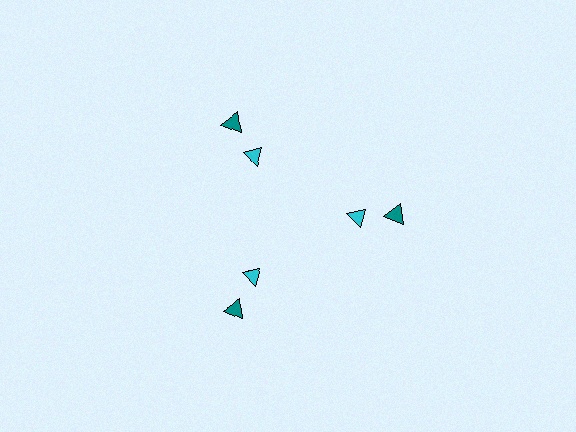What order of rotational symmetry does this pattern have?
This pattern has 3-fold rotational symmetry.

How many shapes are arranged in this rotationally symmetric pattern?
There are 6 shapes, arranged in 3 groups of 2.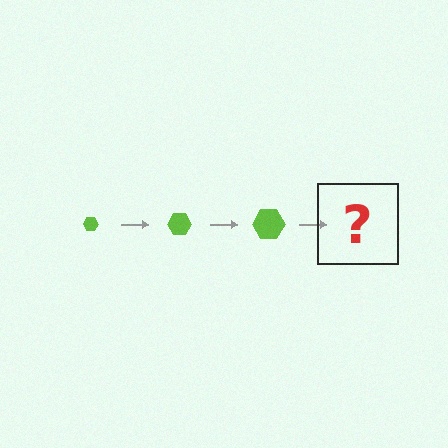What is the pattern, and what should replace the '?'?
The pattern is that the hexagon gets progressively larger each step. The '?' should be a lime hexagon, larger than the previous one.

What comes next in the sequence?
The next element should be a lime hexagon, larger than the previous one.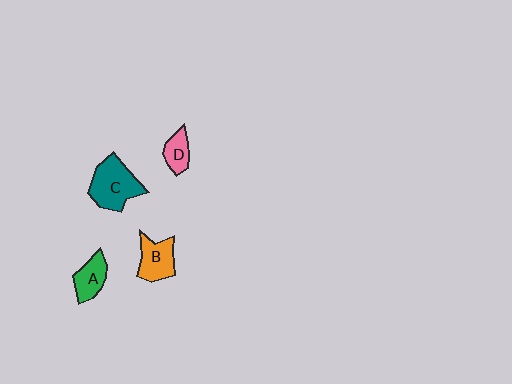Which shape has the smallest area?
Shape D (pink).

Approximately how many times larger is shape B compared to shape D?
Approximately 1.6 times.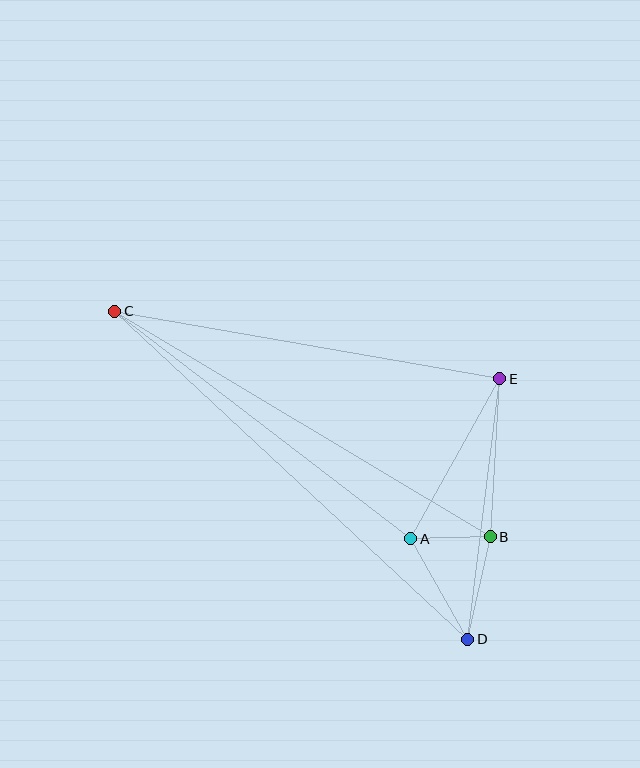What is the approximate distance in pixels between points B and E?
The distance between B and E is approximately 158 pixels.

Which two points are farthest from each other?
Points C and D are farthest from each other.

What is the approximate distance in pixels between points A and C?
The distance between A and C is approximately 373 pixels.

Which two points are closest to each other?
Points A and B are closest to each other.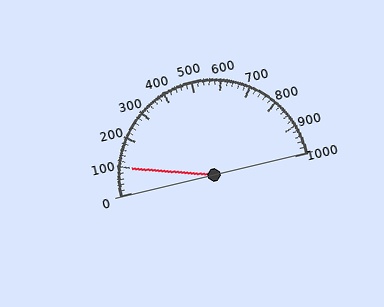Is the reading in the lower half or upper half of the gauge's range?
The reading is in the lower half of the range (0 to 1000).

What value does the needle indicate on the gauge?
The needle indicates approximately 100.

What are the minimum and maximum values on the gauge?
The gauge ranges from 0 to 1000.